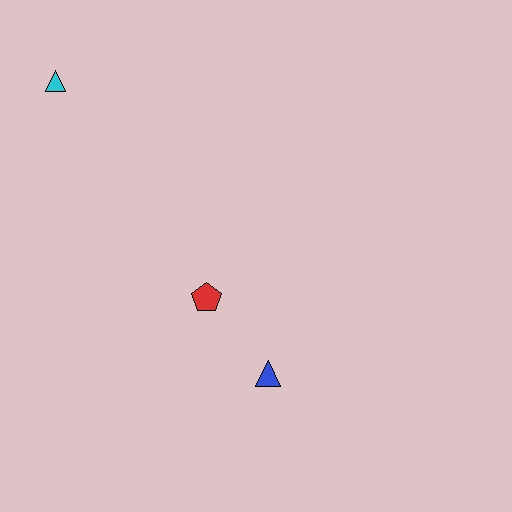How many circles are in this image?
There are no circles.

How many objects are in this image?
There are 3 objects.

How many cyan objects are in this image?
There is 1 cyan object.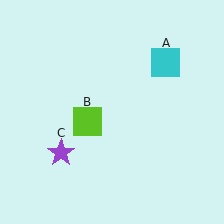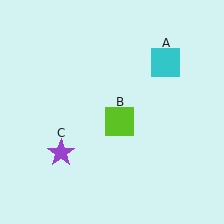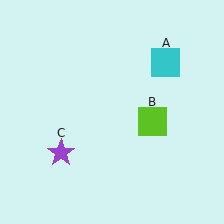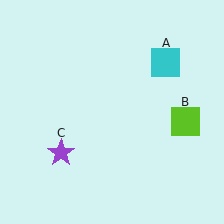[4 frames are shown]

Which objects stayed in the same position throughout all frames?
Cyan square (object A) and purple star (object C) remained stationary.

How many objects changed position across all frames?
1 object changed position: lime square (object B).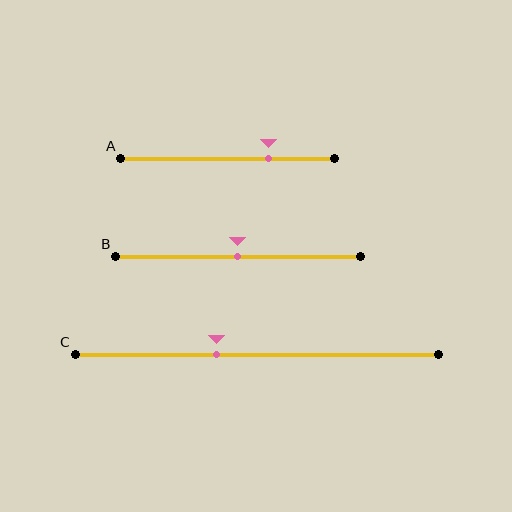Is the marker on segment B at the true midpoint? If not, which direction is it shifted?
Yes, the marker on segment B is at the true midpoint.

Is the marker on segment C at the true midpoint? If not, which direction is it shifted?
No, the marker on segment C is shifted to the left by about 11% of the segment length.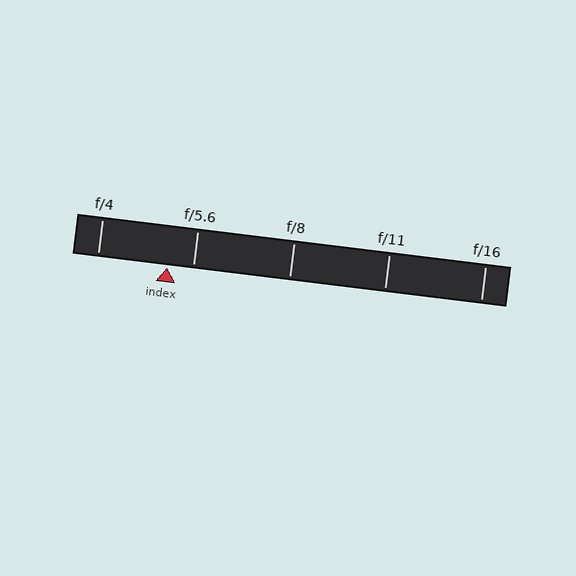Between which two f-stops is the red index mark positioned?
The index mark is between f/4 and f/5.6.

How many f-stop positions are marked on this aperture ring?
There are 5 f-stop positions marked.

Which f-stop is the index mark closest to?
The index mark is closest to f/5.6.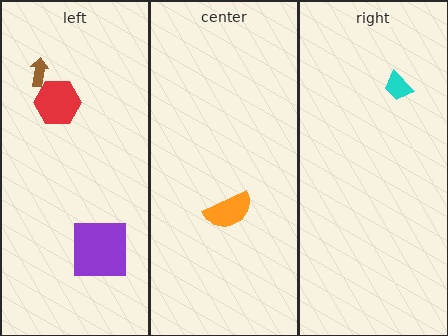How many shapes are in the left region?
3.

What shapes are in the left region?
The brown arrow, the red hexagon, the purple square.